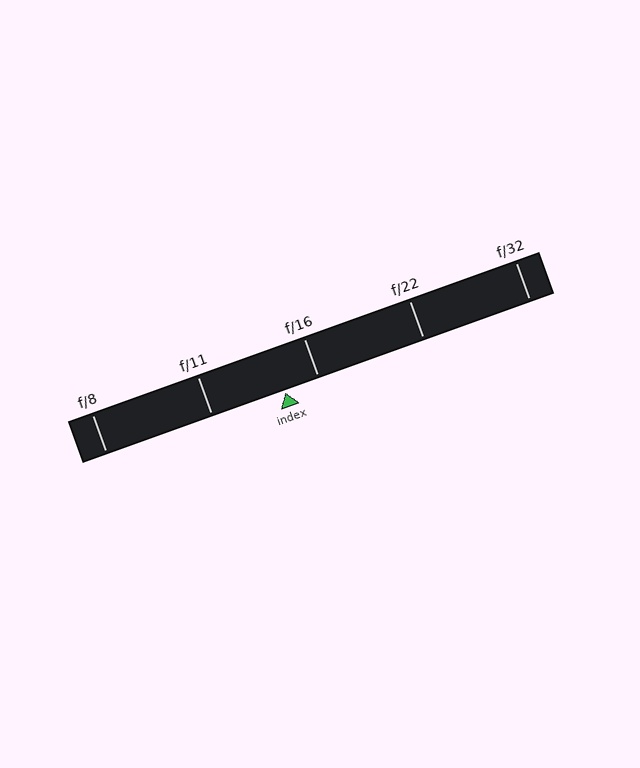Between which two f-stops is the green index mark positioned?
The index mark is between f/11 and f/16.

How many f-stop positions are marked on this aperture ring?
There are 5 f-stop positions marked.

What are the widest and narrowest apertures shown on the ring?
The widest aperture shown is f/8 and the narrowest is f/32.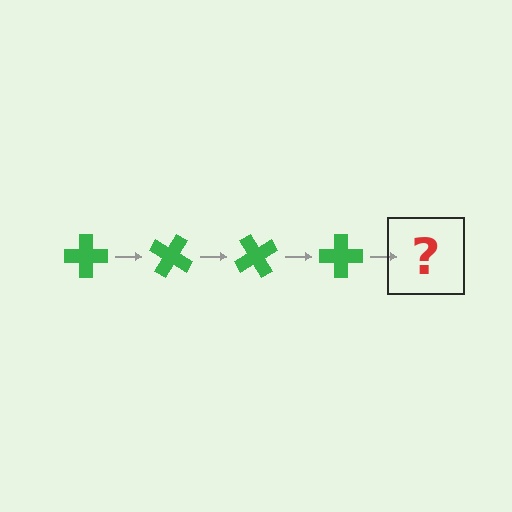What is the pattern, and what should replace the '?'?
The pattern is that the cross rotates 30 degrees each step. The '?' should be a green cross rotated 120 degrees.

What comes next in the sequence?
The next element should be a green cross rotated 120 degrees.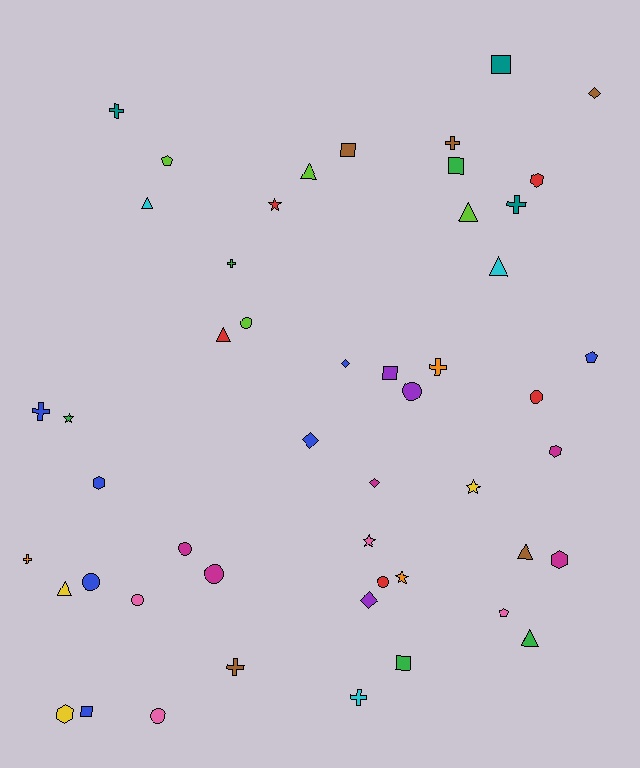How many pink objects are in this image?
There are 4 pink objects.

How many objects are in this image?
There are 50 objects.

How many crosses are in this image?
There are 9 crosses.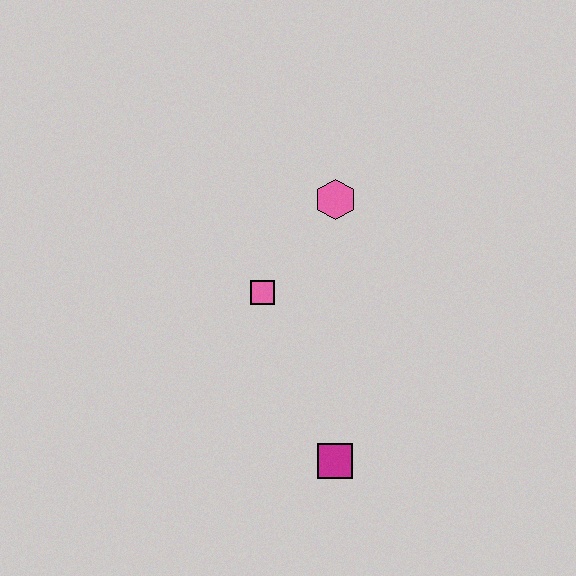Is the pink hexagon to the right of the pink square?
Yes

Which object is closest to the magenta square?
The pink square is closest to the magenta square.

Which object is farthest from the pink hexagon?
The magenta square is farthest from the pink hexagon.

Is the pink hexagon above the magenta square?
Yes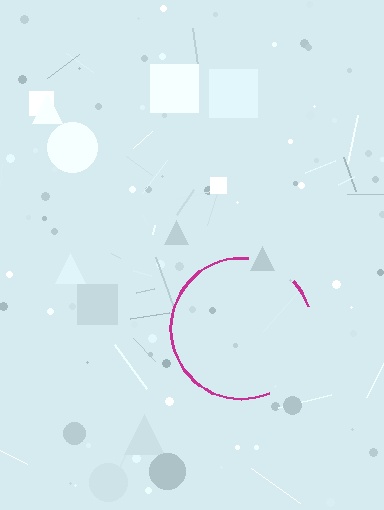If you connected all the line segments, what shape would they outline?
They would outline a circle.